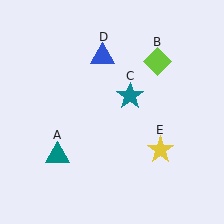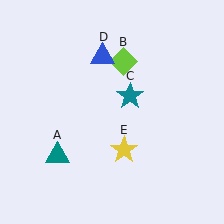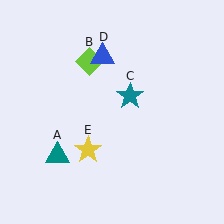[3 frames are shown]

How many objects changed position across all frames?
2 objects changed position: lime diamond (object B), yellow star (object E).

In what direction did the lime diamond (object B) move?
The lime diamond (object B) moved left.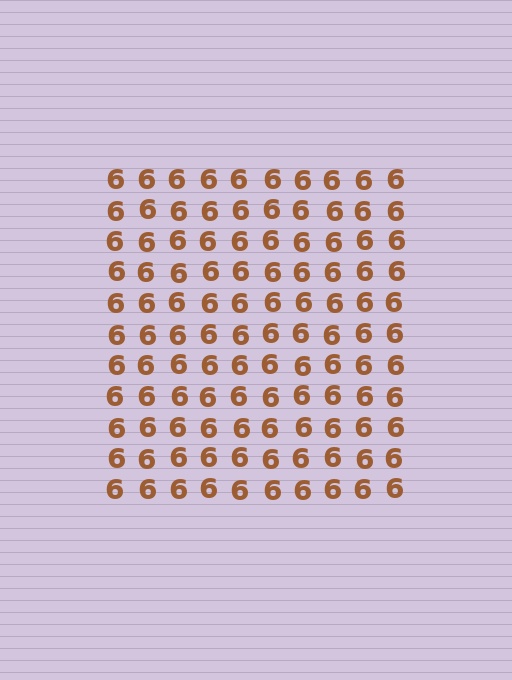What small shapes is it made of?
It is made of small digit 6's.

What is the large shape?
The large shape is a square.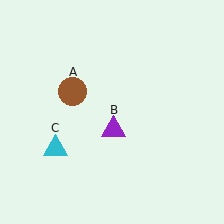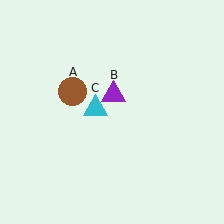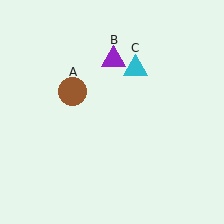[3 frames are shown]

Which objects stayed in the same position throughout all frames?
Brown circle (object A) remained stationary.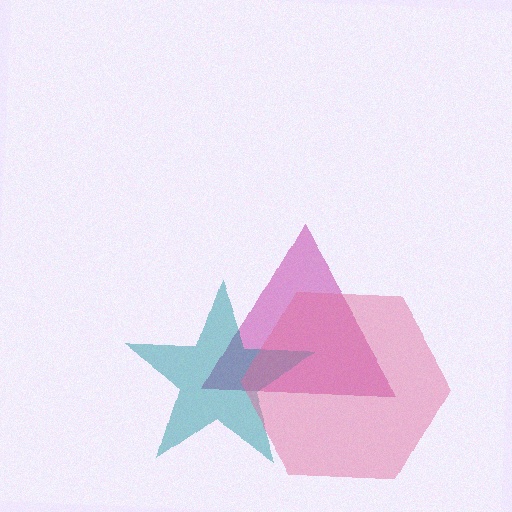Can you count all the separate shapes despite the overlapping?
Yes, there are 3 separate shapes.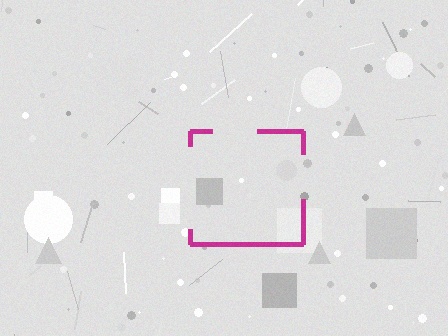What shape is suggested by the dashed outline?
The dashed outline suggests a square.